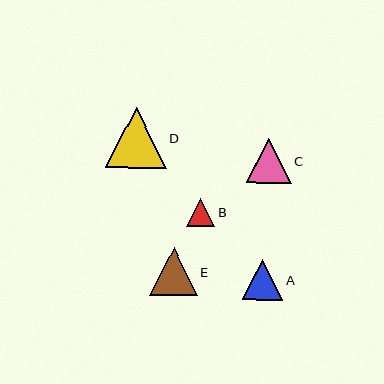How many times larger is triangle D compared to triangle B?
Triangle D is approximately 2.1 times the size of triangle B.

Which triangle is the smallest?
Triangle B is the smallest with a size of approximately 28 pixels.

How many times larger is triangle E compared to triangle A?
Triangle E is approximately 1.2 times the size of triangle A.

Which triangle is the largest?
Triangle D is the largest with a size of approximately 61 pixels.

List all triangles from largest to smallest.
From largest to smallest: D, E, C, A, B.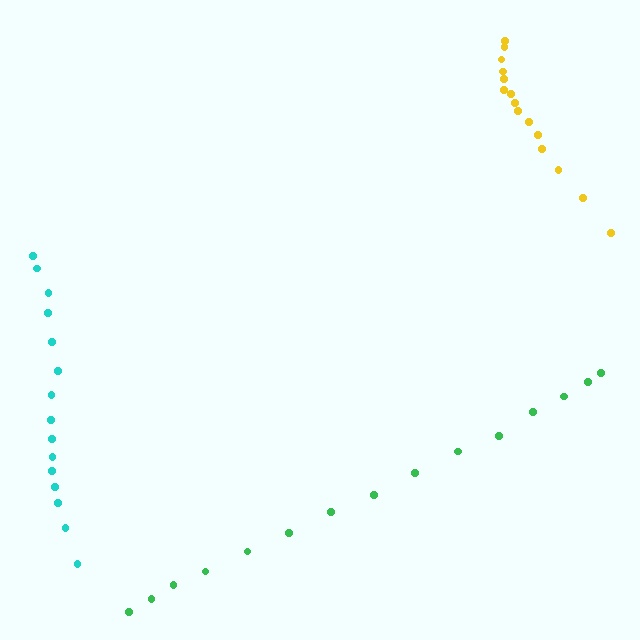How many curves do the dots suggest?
There are 3 distinct paths.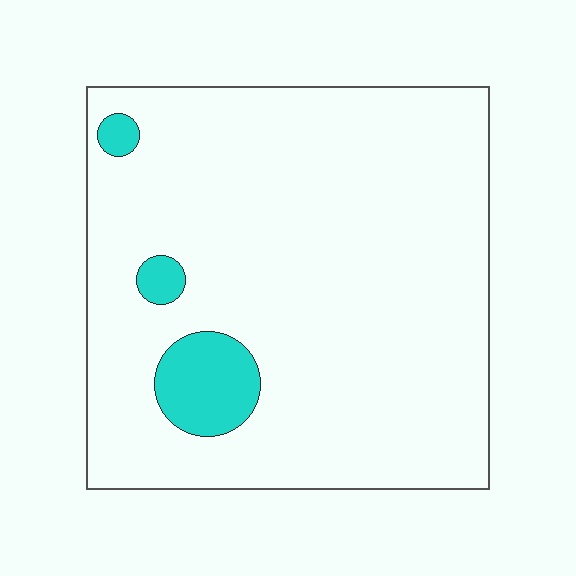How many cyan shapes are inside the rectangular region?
3.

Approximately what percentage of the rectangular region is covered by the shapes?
Approximately 10%.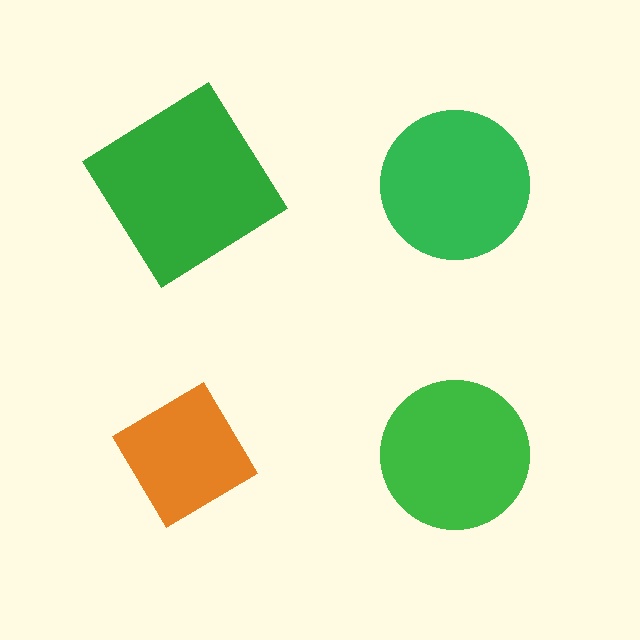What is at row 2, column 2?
A green circle.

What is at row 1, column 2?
A green circle.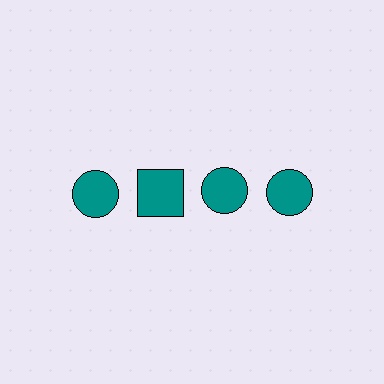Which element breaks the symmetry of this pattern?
The teal square in the top row, second from left column breaks the symmetry. All other shapes are teal circles.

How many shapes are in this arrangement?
There are 4 shapes arranged in a grid pattern.